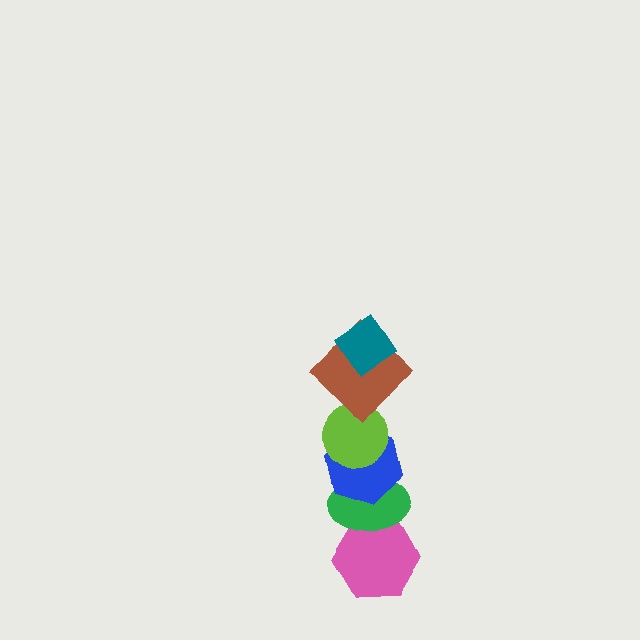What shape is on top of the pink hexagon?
The green ellipse is on top of the pink hexagon.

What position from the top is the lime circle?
The lime circle is 3rd from the top.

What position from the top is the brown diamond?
The brown diamond is 2nd from the top.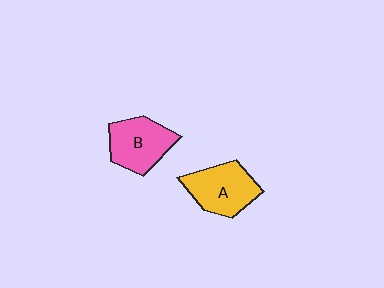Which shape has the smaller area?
Shape B (pink).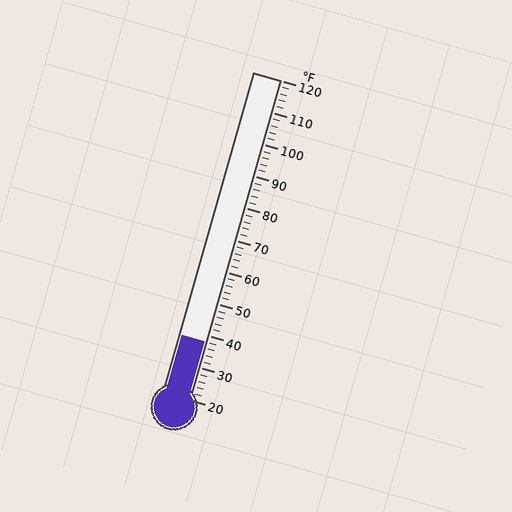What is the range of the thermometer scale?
The thermometer scale ranges from 20°F to 120°F.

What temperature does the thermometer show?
The thermometer shows approximately 38°F.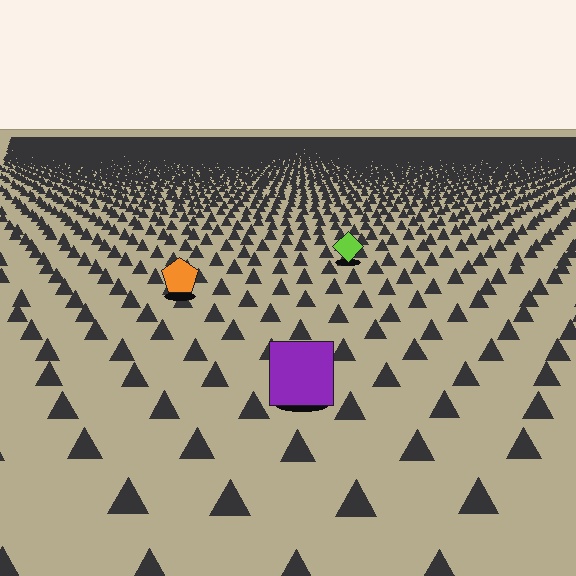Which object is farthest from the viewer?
The lime diamond is farthest from the viewer. It appears smaller and the ground texture around it is denser.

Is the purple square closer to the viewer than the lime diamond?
Yes. The purple square is closer — you can tell from the texture gradient: the ground texture is coarser near it.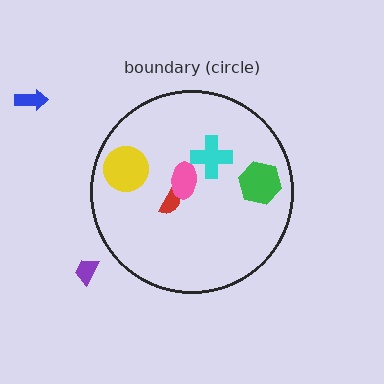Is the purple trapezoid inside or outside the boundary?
Outside.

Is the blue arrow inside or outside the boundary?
Outside.